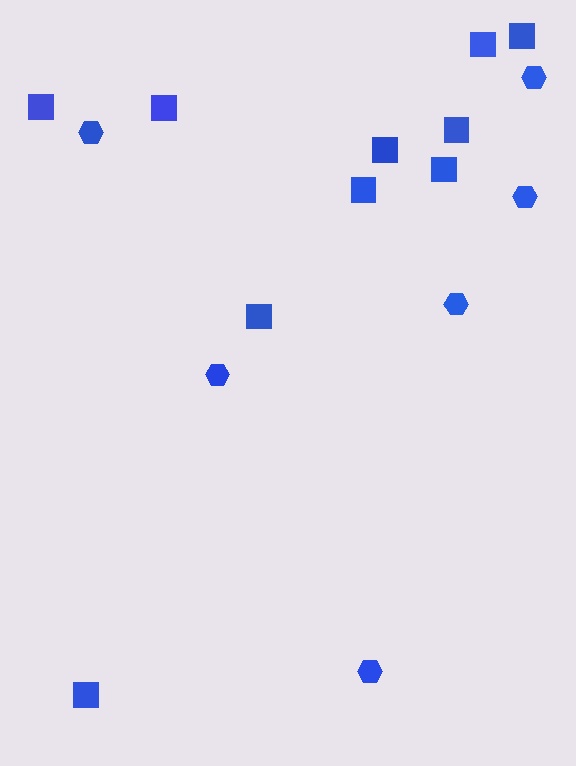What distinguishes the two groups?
There are 2 groups: one group of hexagons (6) and one group of squares (10).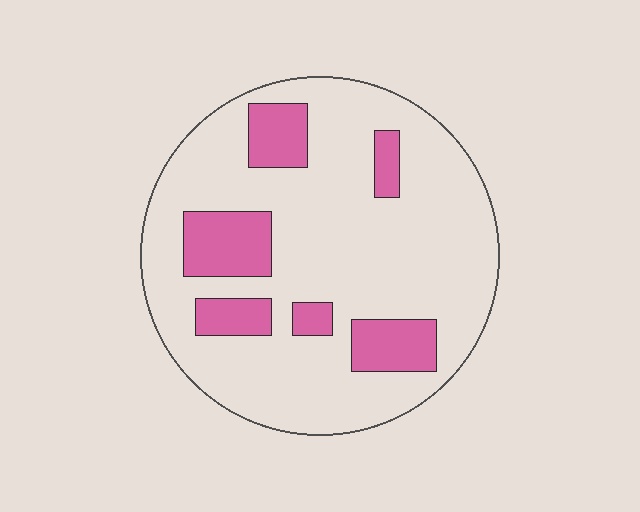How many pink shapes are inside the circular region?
6.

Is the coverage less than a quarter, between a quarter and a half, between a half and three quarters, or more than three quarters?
Less than a quarter.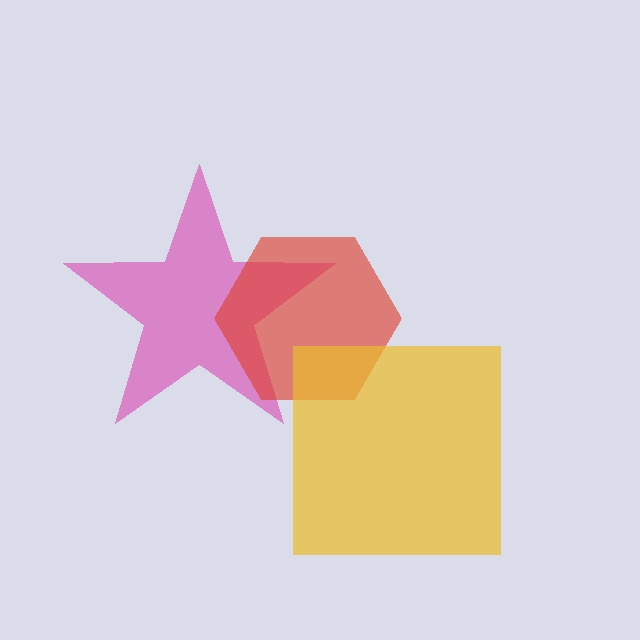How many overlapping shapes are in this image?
There are 3 overlapping shapes in the image.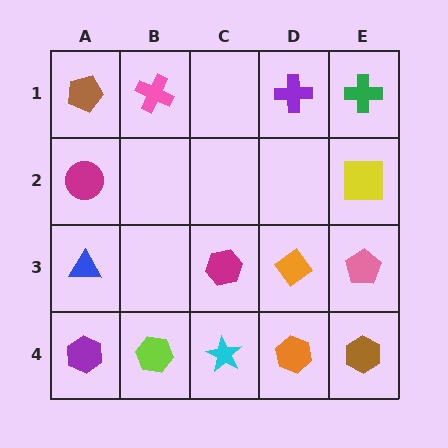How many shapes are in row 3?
4 shapes.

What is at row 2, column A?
A magenta circle.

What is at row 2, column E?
A yellow square.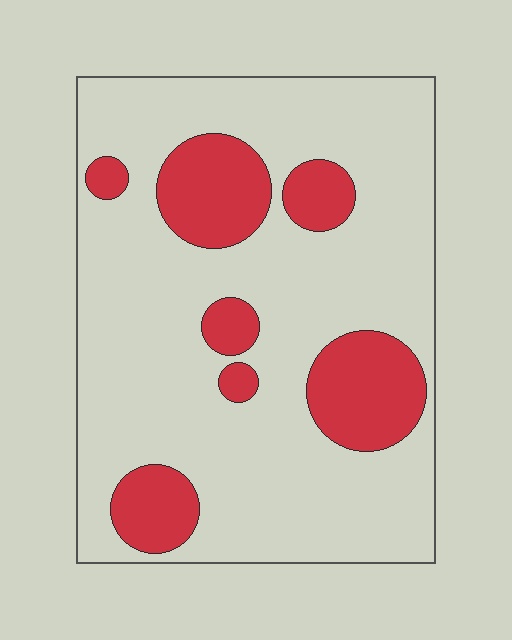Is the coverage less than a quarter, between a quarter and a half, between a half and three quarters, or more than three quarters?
Less than a quarter.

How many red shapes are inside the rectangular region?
7.